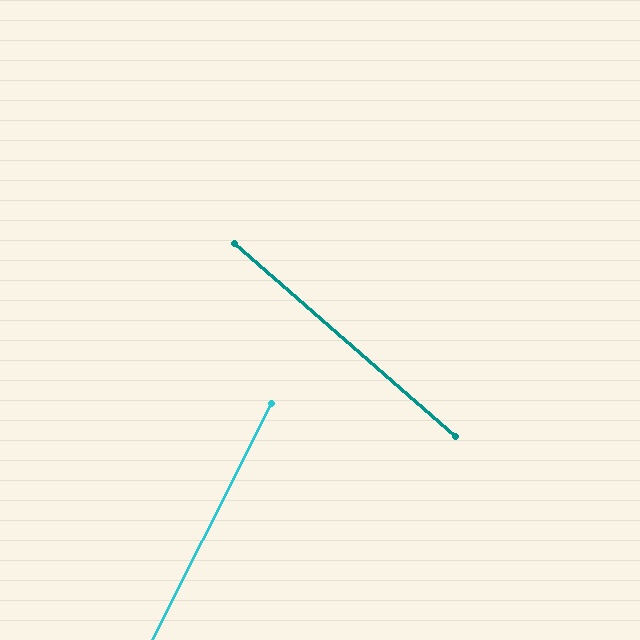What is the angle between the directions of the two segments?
Approximately 75 degrees.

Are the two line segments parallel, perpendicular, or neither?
Neither parallel nor perpendicular — they differ by about 75°.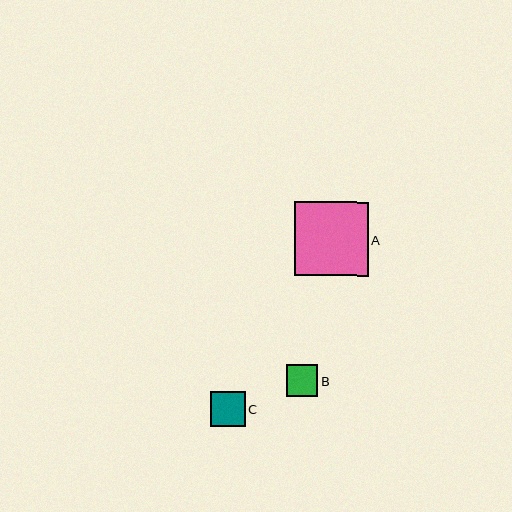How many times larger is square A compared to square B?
Square A is approximately 2.3 times the size of square B.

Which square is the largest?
Square A is the largest with a size of approximately 74 pixels.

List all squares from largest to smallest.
From largest to smallest: A, C, B.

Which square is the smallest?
Square B is the smallest with a size of approximately 32 pixels.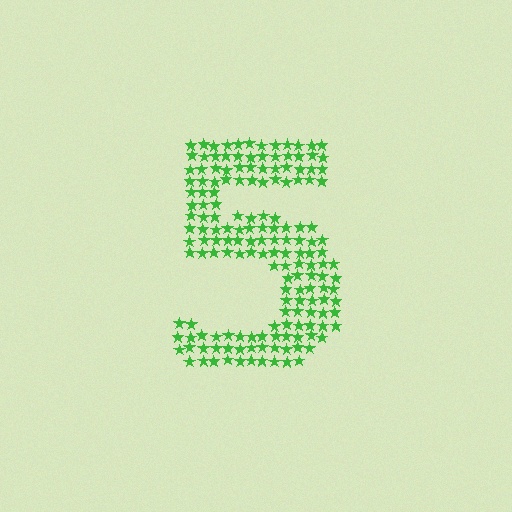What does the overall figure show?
The overall figure shows the digit 5.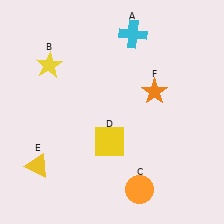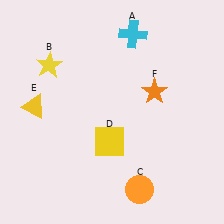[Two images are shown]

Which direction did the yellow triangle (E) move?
The yellow triangle (E) moved up.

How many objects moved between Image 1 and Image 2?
1 object moved between the two images.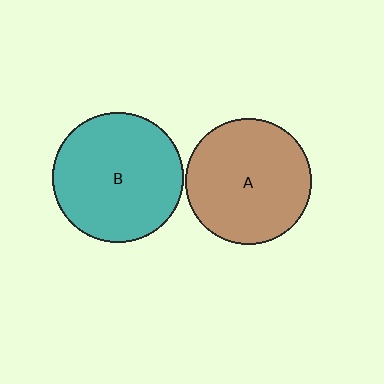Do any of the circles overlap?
No, none of the circles overlap.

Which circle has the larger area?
Circle B (teal).